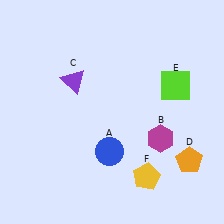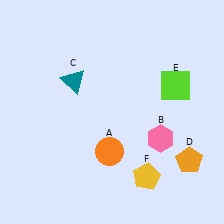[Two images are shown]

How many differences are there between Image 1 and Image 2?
There are 3 differences between the two images.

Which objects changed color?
A changed from blue to orange. B changed from magenta to pink. C changed from purple to teal.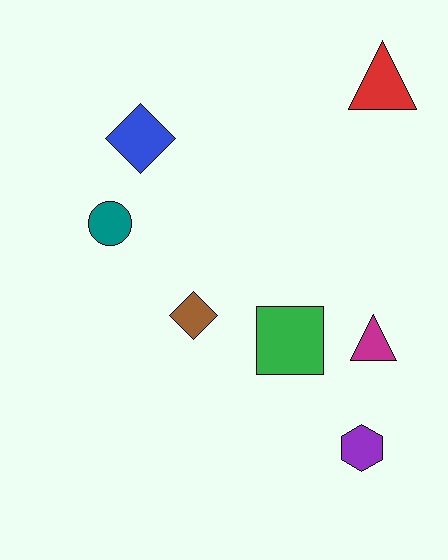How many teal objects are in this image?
There is 1 teal object.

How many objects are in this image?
There are 7 objects.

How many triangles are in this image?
There are 2 triangles.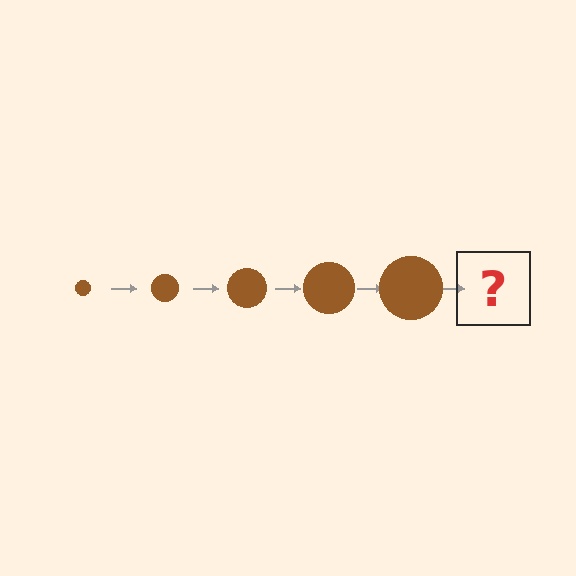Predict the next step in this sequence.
The next step is a brown circle, larger than the previous one.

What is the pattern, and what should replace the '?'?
The pattern is that the circle gets progressively larger each step. The '?' should be a brown circle, larger than the previous one.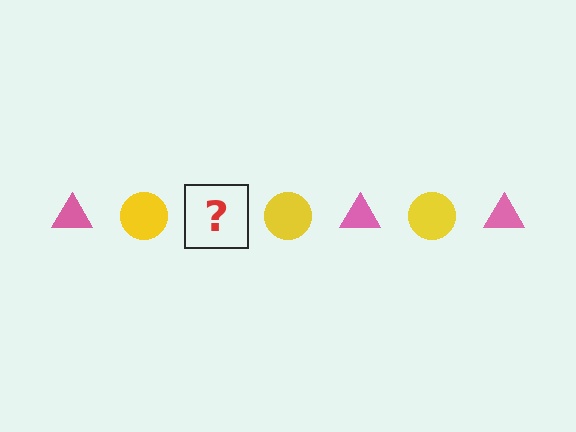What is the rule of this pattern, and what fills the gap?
The rule is that the pattern alternates between pink triangle and yellow circle. The gap should be filled with a pink triangle.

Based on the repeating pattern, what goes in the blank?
The blank should be a pink triangle.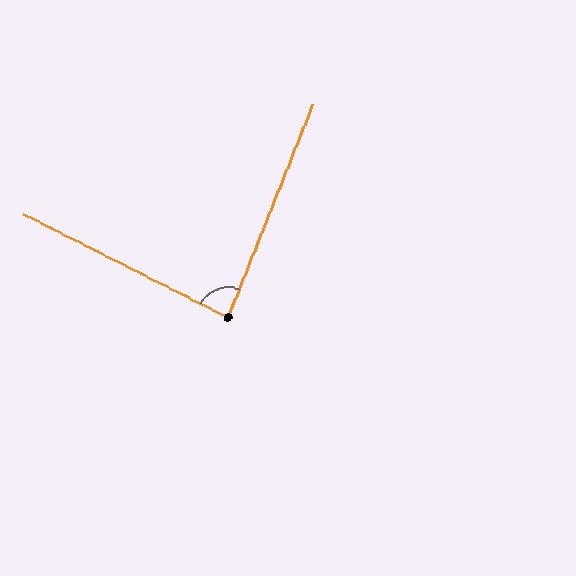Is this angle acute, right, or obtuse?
It is acute.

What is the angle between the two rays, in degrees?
Approximately 85 degrees.